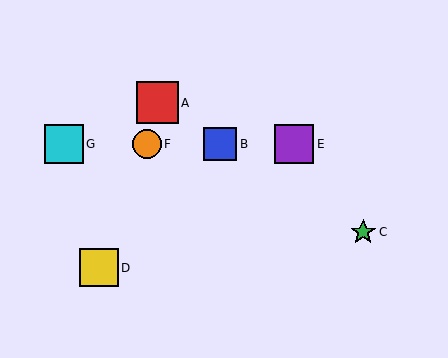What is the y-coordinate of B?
Object B is at y≈144.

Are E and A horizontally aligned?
No, E is at y≈144 and A is at y≈103.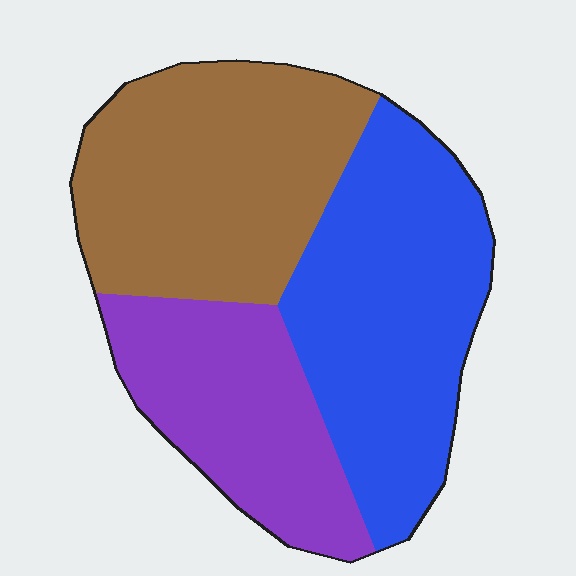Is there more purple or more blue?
Blue.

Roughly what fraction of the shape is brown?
Brown takes up about three eighths (3/8) of the shape.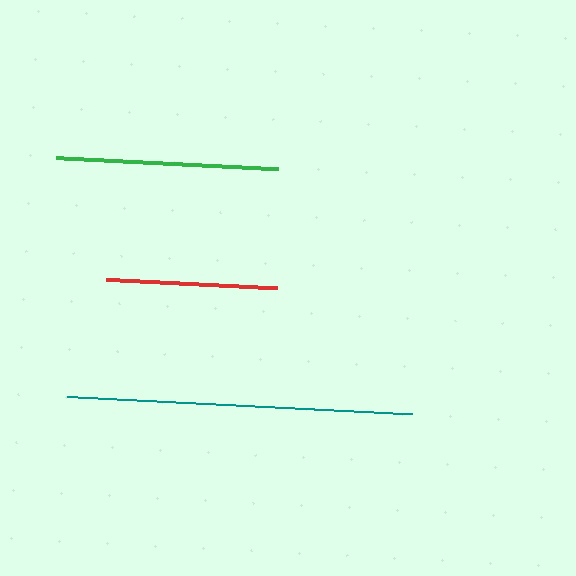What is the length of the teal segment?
The teal segment is approximately 345 pixels long.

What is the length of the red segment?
The red segment is approximately 172 pixels long.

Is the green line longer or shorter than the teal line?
The teal line is longer than the green line.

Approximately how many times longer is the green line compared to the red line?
The green line is approximately 1.3 times the length of the red line.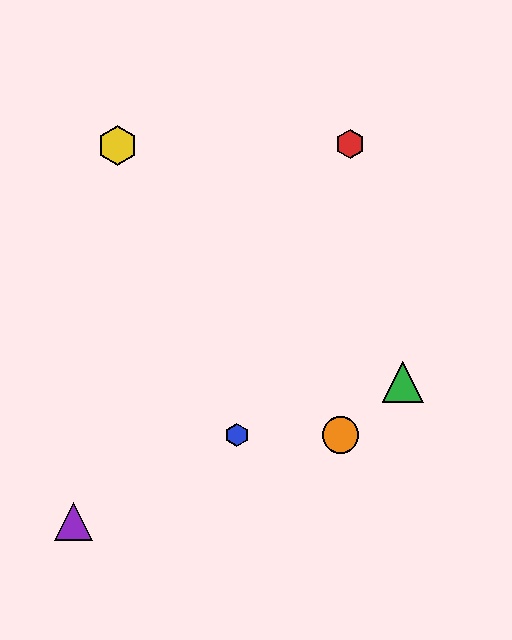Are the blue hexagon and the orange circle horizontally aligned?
Yes, both are at y≈435.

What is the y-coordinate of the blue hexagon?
The blue hexagon is at y≈435.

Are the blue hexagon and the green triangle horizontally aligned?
No, the blue hexagon is at y≈435 and the green triangle is at y≈382.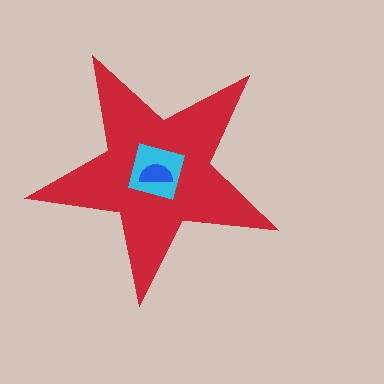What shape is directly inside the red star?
The cyan square.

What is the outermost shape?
The red star.